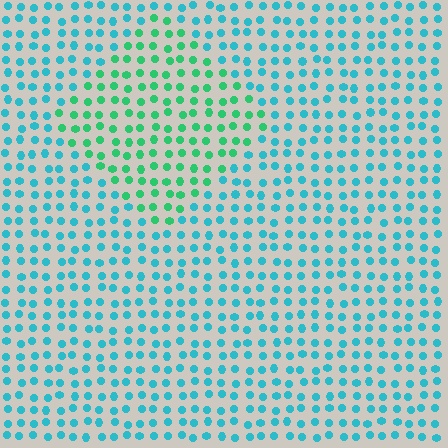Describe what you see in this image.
The image is filled with small cyan elements in a uniform arrangement. A diamond-shaped region is visible where the elements are tinted to a slightly different hue, forming a subtle color boundary.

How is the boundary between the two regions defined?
The boundary is defined purely by a slight shift in hue (about 40 degrees). Spacing, size, and orientation are identical on both sides.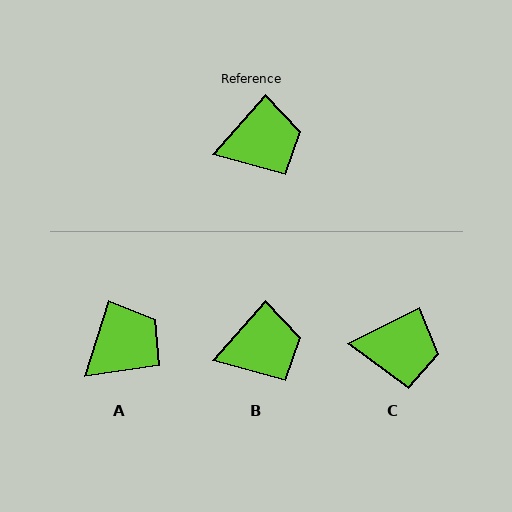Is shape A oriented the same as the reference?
No, it is off by about 24 degrees.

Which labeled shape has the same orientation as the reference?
B.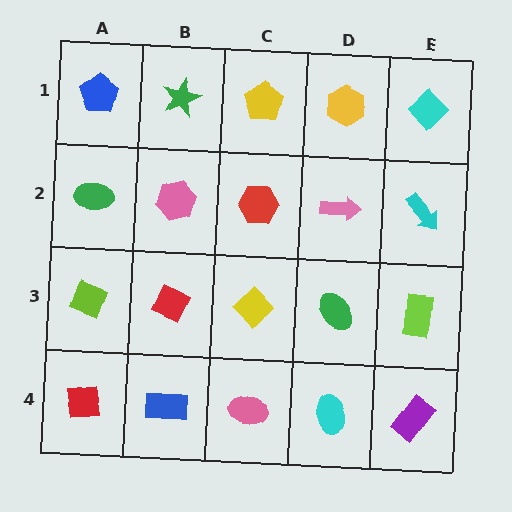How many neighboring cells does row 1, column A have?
2.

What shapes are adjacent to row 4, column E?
A lime rectangle (row 3, column E), a cyan ellipse (row 4, column D).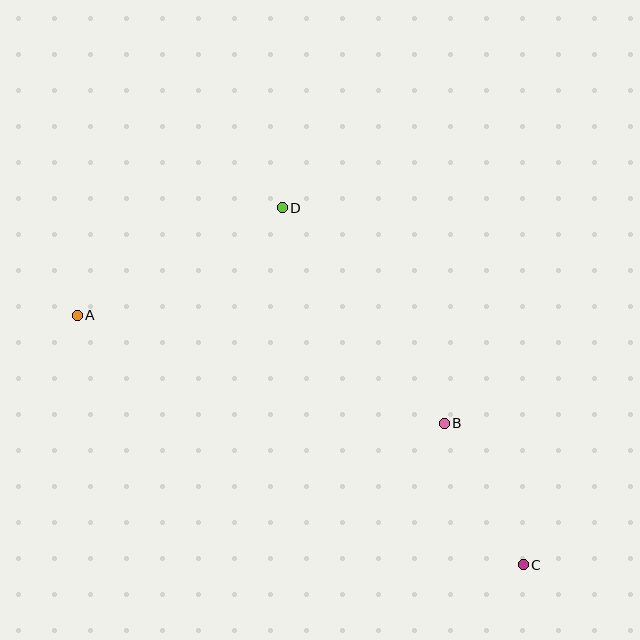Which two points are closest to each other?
Points B and C are closest to each other.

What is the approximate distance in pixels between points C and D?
The distance between C and D is approximately 431 pixels.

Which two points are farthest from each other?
Points A and C are farthest from each other.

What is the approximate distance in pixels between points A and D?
The distance between A and D is approximately 231 pixels.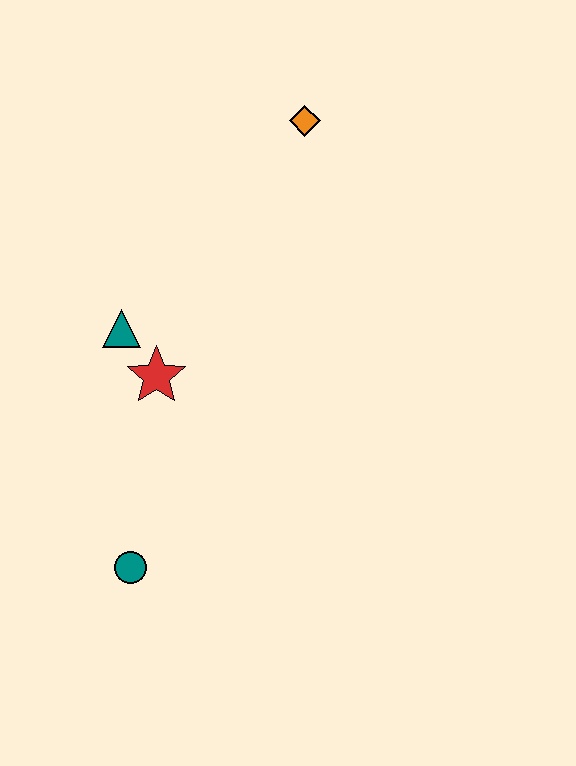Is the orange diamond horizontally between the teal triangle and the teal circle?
No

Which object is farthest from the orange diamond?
The teal circle is farthest from the orange diamond.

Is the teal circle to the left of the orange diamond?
Yes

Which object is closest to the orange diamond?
The teal triangle is closest to the orange diamond.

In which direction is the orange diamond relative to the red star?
The orange diamond is above the red star.